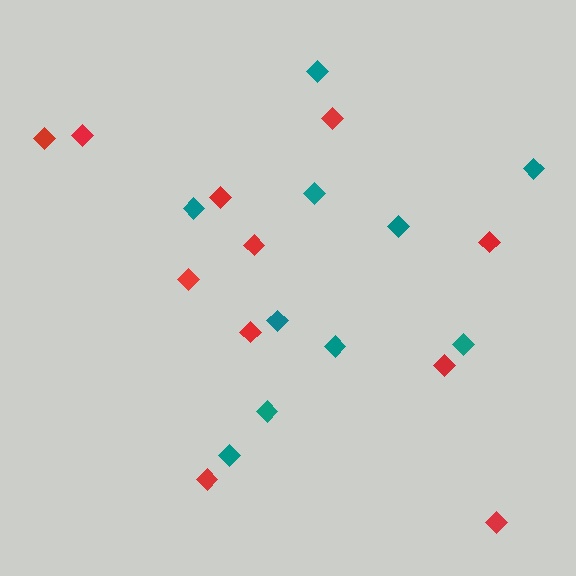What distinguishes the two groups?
There are 2 groups: one group of red diamonds (11) and one group of teal diamonds (10).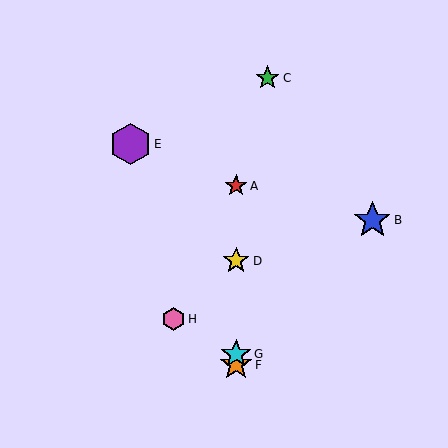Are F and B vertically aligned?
No, F is at x≈236 and B is at x≈372.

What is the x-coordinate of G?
Object G is at x≈236.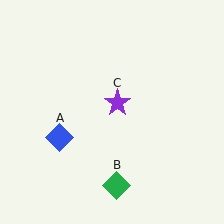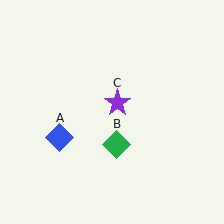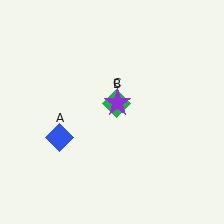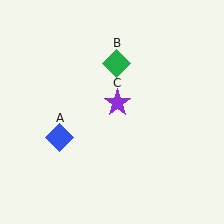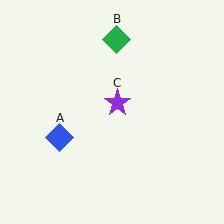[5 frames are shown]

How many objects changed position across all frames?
1 object changed position: green diamond (object B).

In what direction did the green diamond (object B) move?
The green diamond (object B) moved up.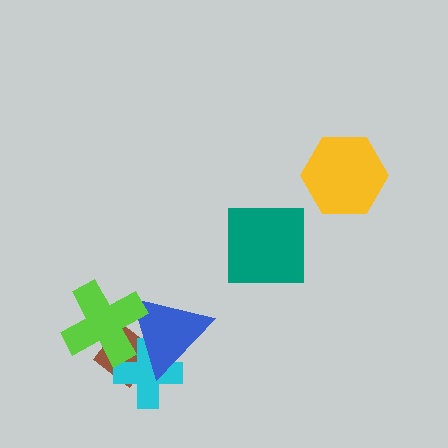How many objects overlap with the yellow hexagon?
0 objects overlap with the yellow hexagon.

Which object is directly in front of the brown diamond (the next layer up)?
The cyan cross is directly in front of the brown diamond.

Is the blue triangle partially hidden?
Yes, it is partially covered by another shape.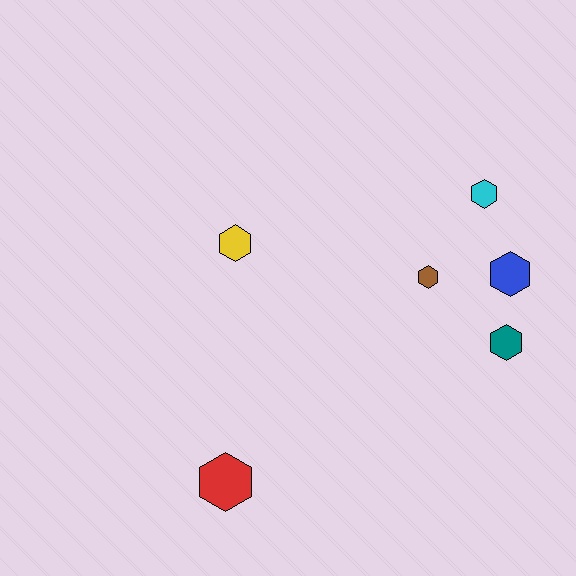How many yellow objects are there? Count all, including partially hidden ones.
There is 1 yellow object.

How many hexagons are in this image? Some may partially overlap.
There are 6 hexagons.